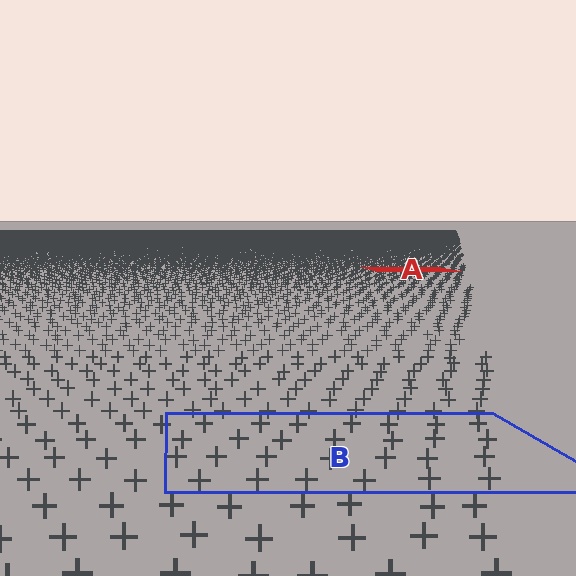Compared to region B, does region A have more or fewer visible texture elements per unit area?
Region A has more texture elements per unit area — they are packed more densely because it is farther away.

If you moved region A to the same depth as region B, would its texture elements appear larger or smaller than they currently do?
They would appear larger. At a closer depth, the same texture elements are projected at a bigger on-screen size.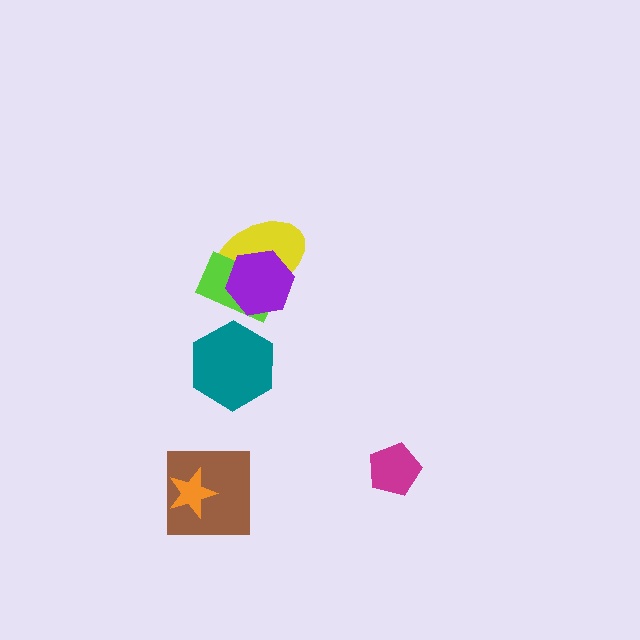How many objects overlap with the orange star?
1 object overlaps with the orange star.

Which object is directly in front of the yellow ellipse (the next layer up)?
The lime rectangle is directly in front of the yellow ellipse.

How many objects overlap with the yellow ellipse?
2 objects overlap with the yellow ellipse.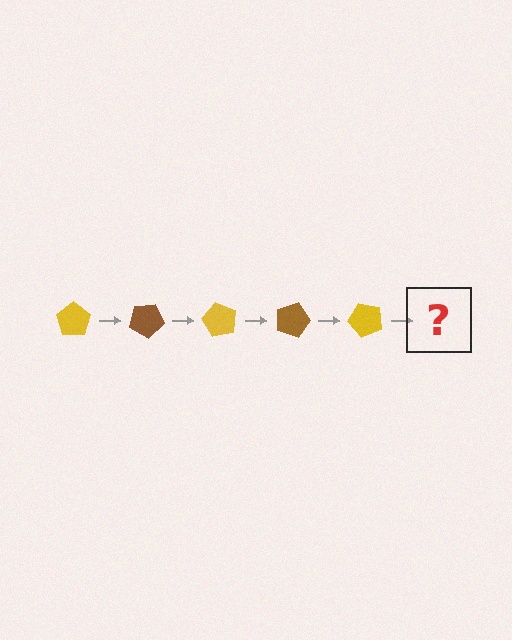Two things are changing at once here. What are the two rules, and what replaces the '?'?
The two rules are that it rotates 30 degrees each step and the color cycles through yellow and brown. The '?' should be a brown pentagon, rotated 150 degrees from the start.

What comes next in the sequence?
The next element should be a brown pentagon, rotated 150 degrees from the start.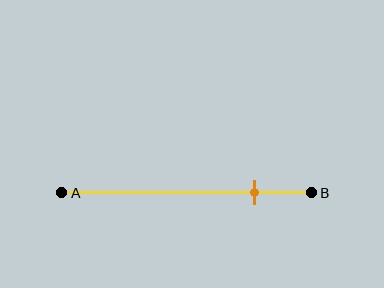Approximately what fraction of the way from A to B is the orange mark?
The orange mark is approximately 75% of the way from A to B.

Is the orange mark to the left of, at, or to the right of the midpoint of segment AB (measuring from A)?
The orange mark is to the right of the midpoint of segment AB.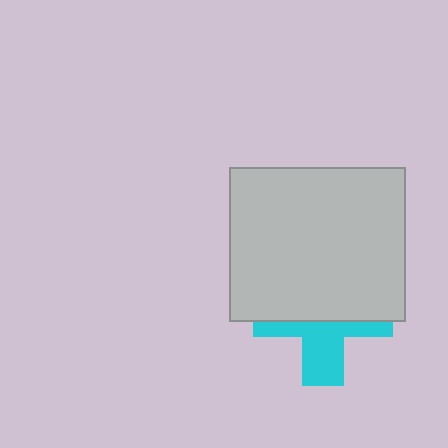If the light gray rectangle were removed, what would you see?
You would see the complete cyan cross.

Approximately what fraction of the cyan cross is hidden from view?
Roughly 58% of the cyan cross is hidden behind the light gray rectangle.